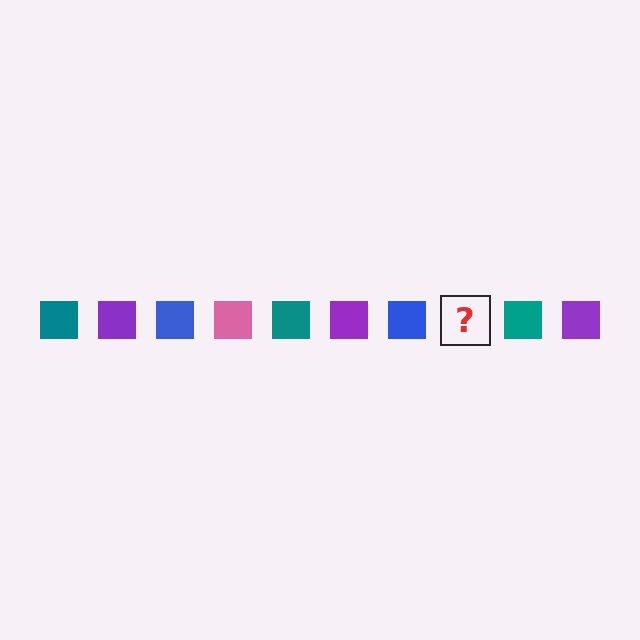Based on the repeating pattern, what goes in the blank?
The blank should be a pink square.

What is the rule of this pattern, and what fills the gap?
The rule is that the pattern cycles through teal, purple, blue, pink squares. The gap should be filled with a pink square.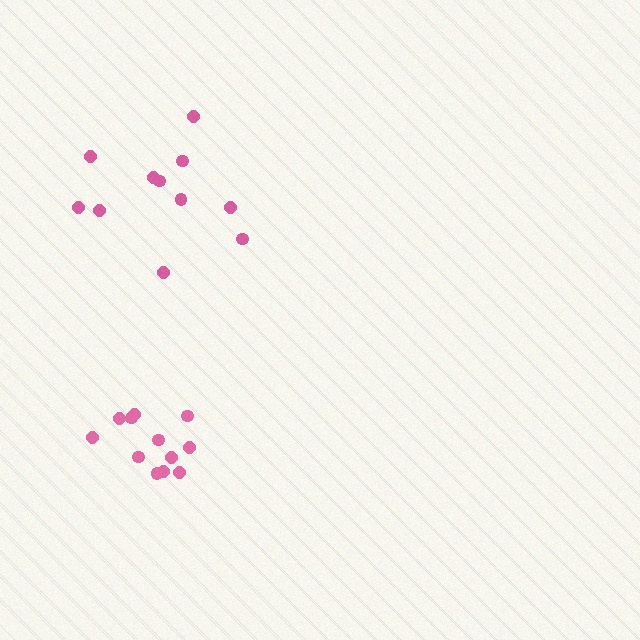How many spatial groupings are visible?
There are 2 spatial groupings.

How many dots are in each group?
Group 1: 12 dots, Group 2: 11 dots (23 total).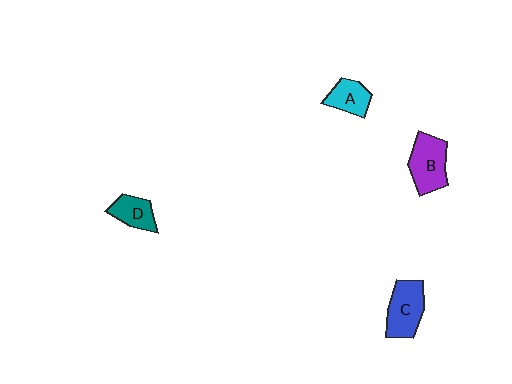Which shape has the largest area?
Shape B (purple).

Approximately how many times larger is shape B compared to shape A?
Approximately 1.5 times.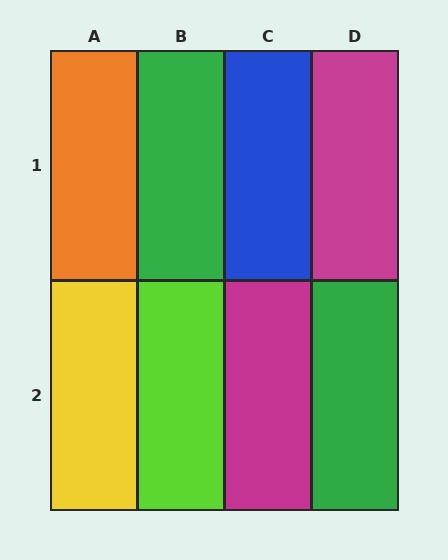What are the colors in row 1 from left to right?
Orange, green, blue, magenta.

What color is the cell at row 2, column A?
Yellow.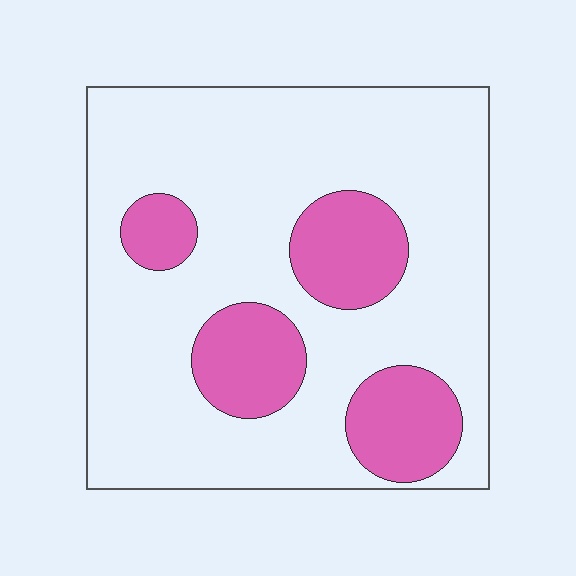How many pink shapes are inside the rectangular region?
4.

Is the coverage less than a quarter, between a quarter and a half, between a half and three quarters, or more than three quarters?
Less than a quarter.